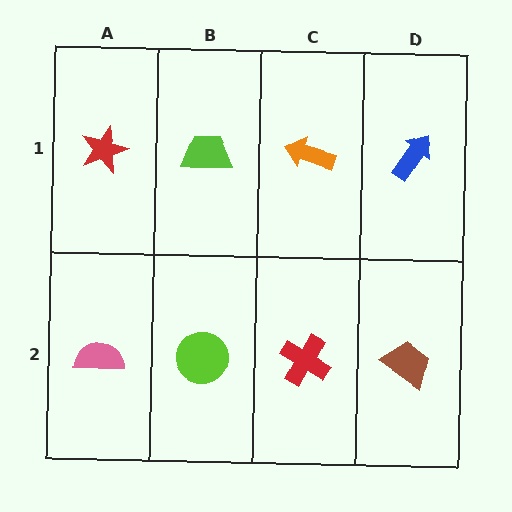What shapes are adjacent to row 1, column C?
A red cross (row 2, column C), a lime trapezoid (row 1, column B), a blue arrow (row 1, column D).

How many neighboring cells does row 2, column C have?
3.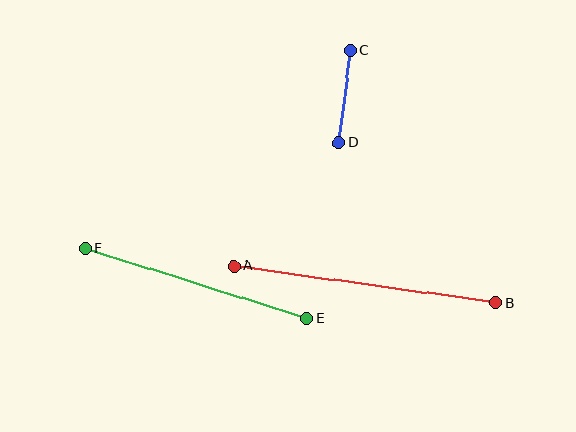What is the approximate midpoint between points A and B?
The midpoint is at approximately (365, 284) pixels.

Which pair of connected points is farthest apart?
Points A and B are farthest apart.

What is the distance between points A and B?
The distance is approximately 265 pixels.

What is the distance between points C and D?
The distance is approximately 93 pixels.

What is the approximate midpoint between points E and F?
The midpoint is at approximately (196, 283) pixels.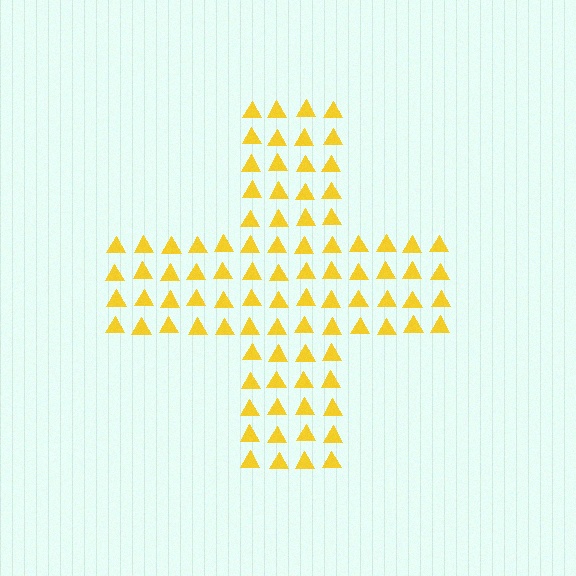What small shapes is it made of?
It is made of small triangles.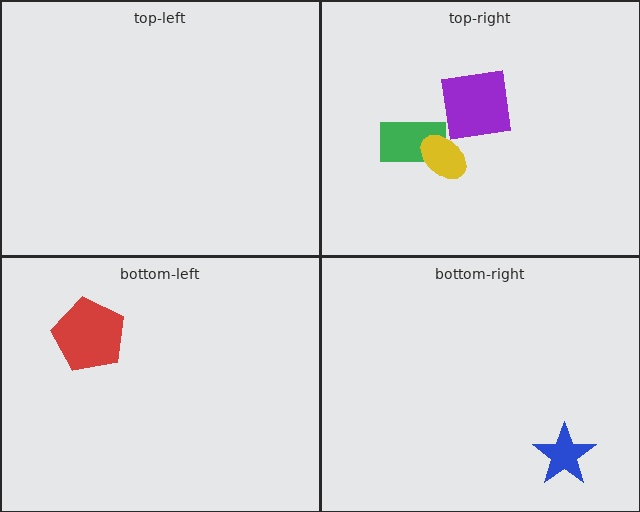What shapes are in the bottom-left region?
The red pentagon.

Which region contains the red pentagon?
The bottom-left region.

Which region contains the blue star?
The bottom-right region.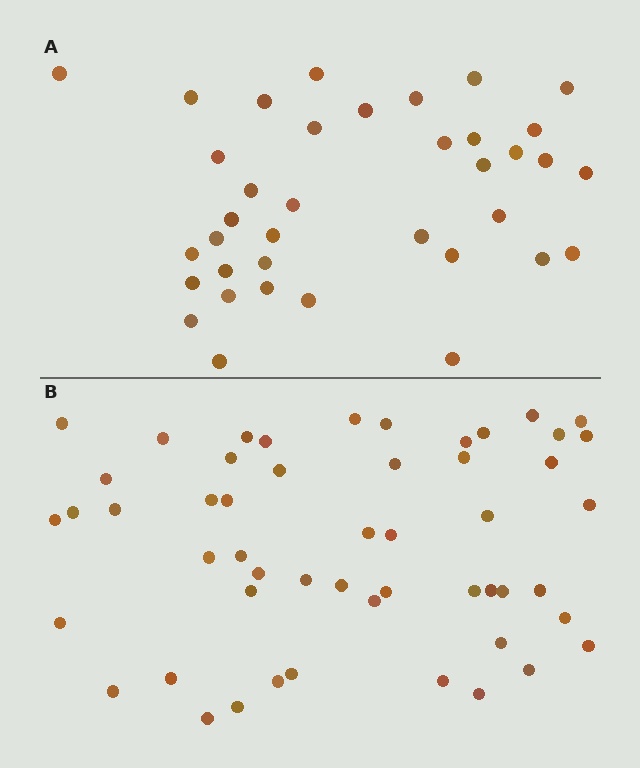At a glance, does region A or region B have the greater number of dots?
Region B (the bottom region) has more dots.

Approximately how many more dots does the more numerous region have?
Region B has approximately 15 more dots than region A.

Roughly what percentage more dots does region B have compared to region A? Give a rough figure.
About 40% more.